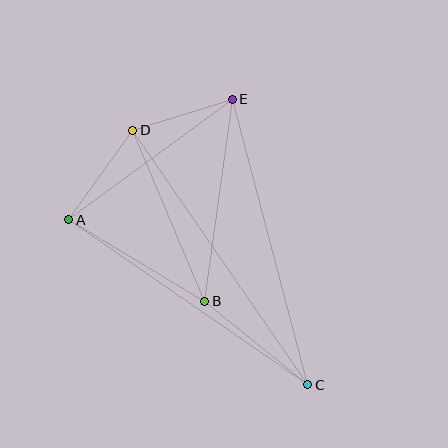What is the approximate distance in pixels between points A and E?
The distance between A and E is approximately 203 pixels.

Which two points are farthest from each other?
Points C and D are farthest from each other.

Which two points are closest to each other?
Points D and E are closest to each other.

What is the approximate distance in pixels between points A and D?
The distance between A and D is approximately 110 pixels.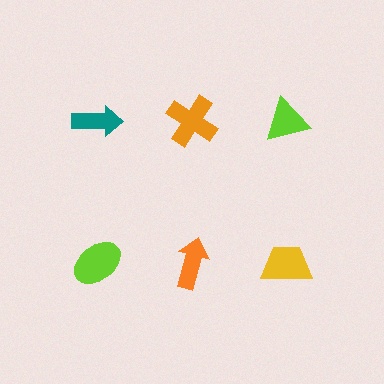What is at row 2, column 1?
A lime ellipse.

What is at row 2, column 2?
An orange arrow.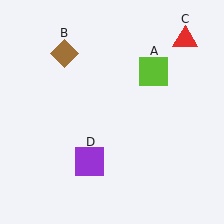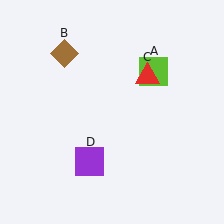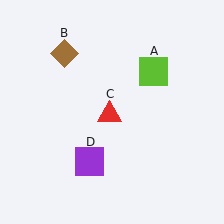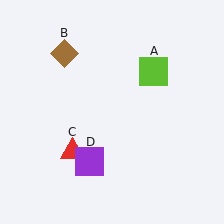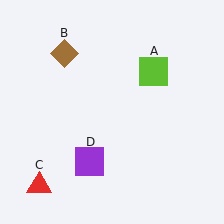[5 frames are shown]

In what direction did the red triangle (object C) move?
The red triangle (object C) moved down and to the left.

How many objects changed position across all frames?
1 object changed position: red triangle (object C).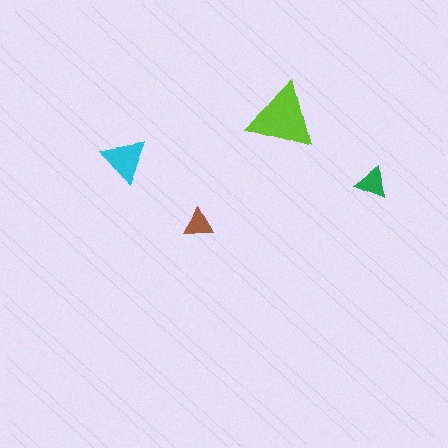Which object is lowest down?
The brown triangle is bottommost.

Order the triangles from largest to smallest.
the lime one, the cyan one, the green one, the brown one.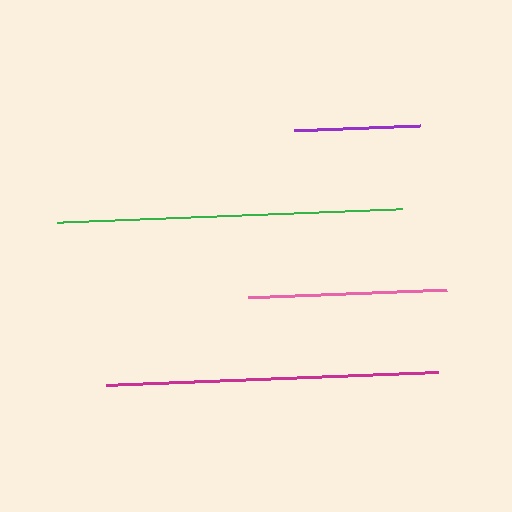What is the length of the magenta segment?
The magenta segment is approximately 332 pixels long.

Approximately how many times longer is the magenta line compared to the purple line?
The magenta line is approximately 2.6 times the length of the purple line.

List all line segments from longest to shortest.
From longest to shortest: green, magenta, pink, purple.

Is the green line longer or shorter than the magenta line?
The green line is longer than the magenta line.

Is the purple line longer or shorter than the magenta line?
The magenta line is longer than the purple line.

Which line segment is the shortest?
The purple line is the shortest at approximately 127 pixels.